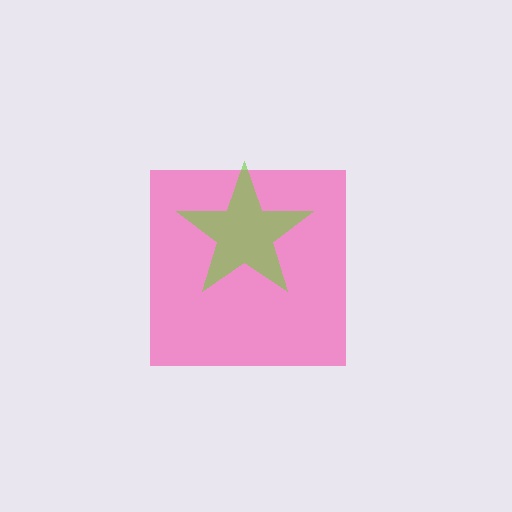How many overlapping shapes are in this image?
There are 2 overlapping shapes in the image.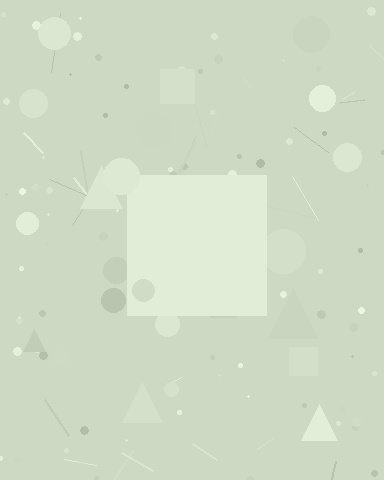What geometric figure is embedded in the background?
A square is embedded in the background.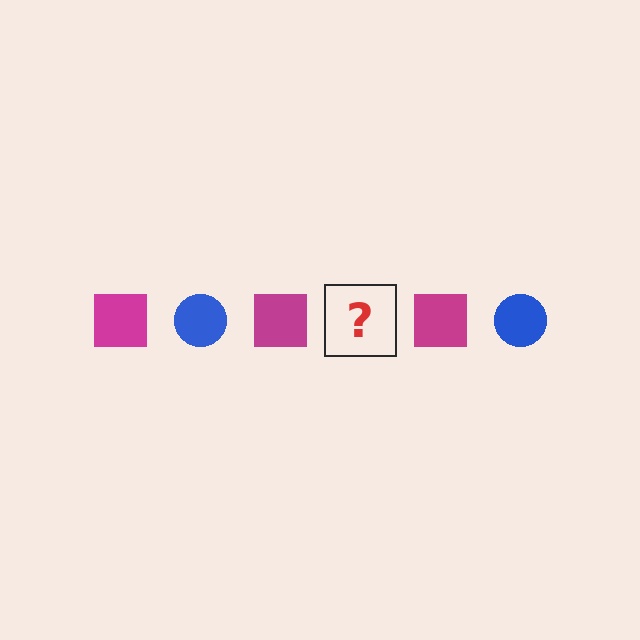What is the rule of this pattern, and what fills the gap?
The rule is that the pattern alternates between magenta square and blue circle. The gap should be filled with a blue circle.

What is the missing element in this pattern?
The missing element is a blue circle.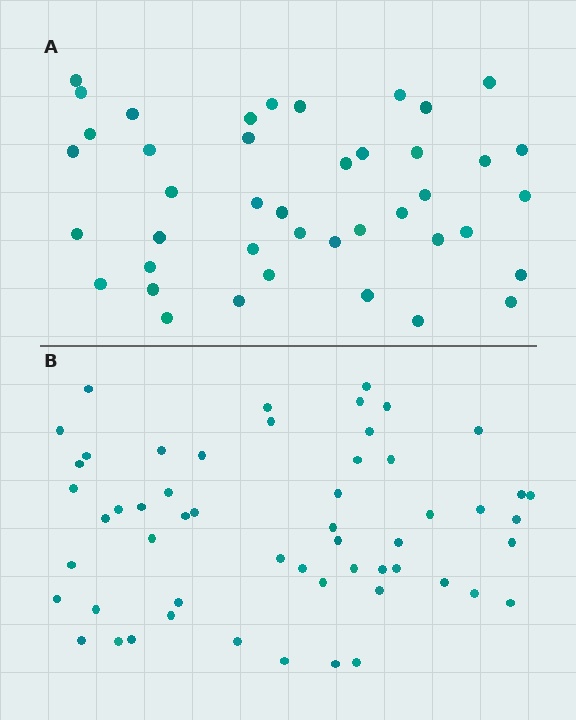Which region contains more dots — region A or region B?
Region B (the bottom region) has more dots.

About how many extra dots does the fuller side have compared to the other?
Region B has approximately 15 more dots than region A.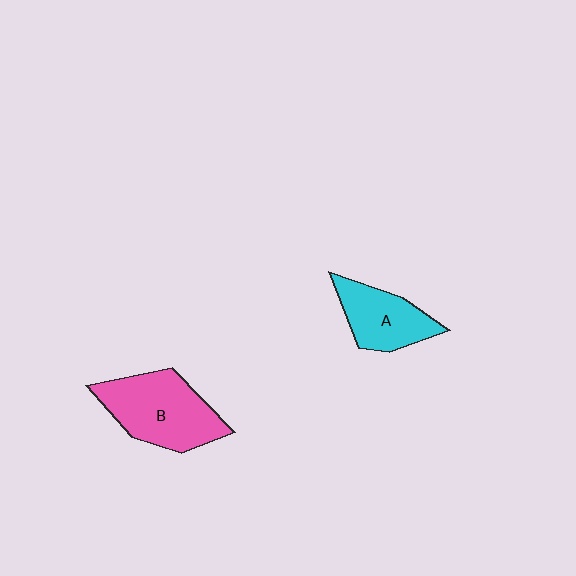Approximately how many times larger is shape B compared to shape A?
Approximately 1.5 times.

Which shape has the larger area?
Shape B (pink).